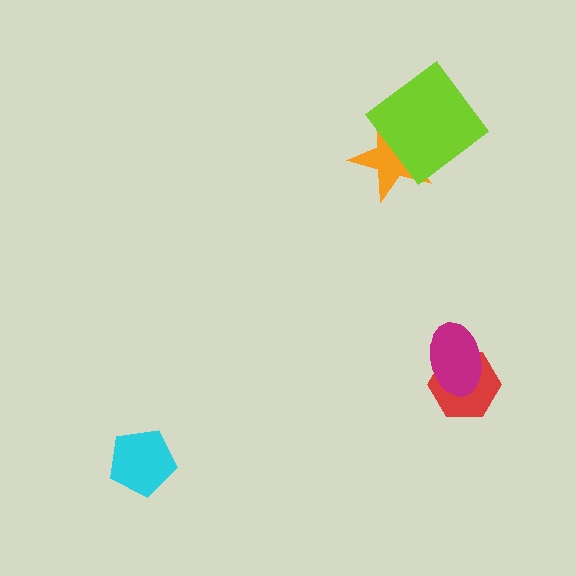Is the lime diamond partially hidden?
No, no other shape covers it.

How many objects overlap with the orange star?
1 object overlaps with the orange star.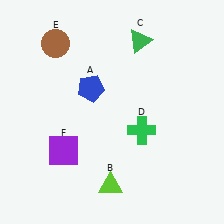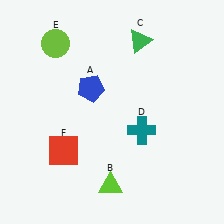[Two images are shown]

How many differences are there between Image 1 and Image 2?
There are 3 differences between the two images.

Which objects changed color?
D changed from green to teal. E changed from brown to lime. F changed from purple to red.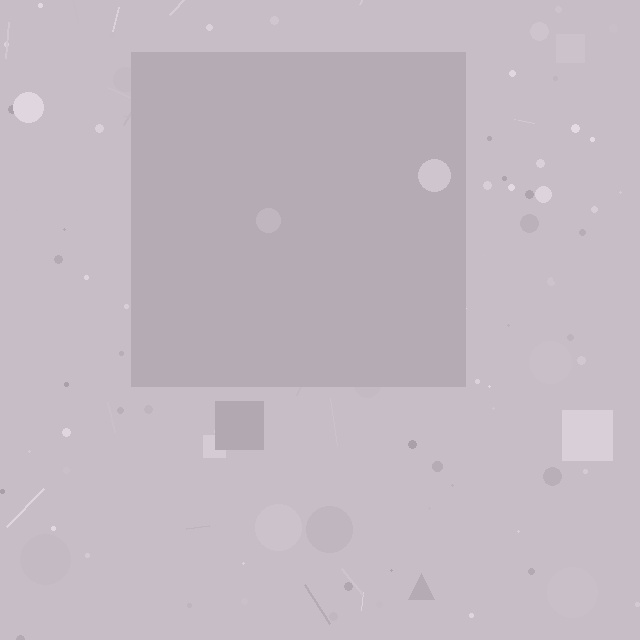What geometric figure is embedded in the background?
A square is embedded in the background.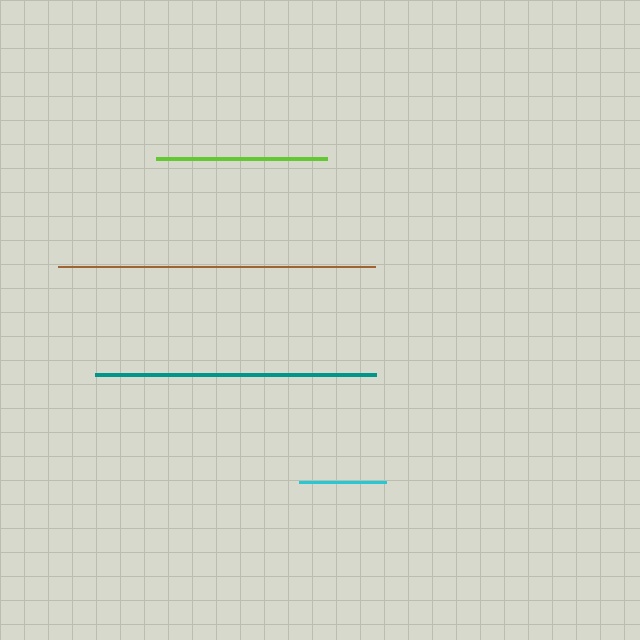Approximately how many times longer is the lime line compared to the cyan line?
The lime line is approximately 1.9 times the length of the cyan line.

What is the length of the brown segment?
The brown segment is approximately 317 pixels long.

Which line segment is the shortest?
The cyan line is the shortest at approximately 88 pixels.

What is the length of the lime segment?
The lime segment is approximately 171 pixels long.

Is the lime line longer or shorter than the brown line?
The brown line is longer than the lime line.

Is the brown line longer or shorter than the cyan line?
The brown line is longer than the cyan line.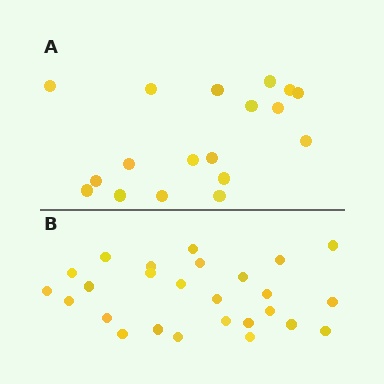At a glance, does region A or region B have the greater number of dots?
Region B (the bottom region) has more dots.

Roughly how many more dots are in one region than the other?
Region B has roughly 8 or so more dots than region A.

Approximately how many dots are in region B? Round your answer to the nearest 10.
About 30 dots. (The exact count is 26, which rounds to 30.)